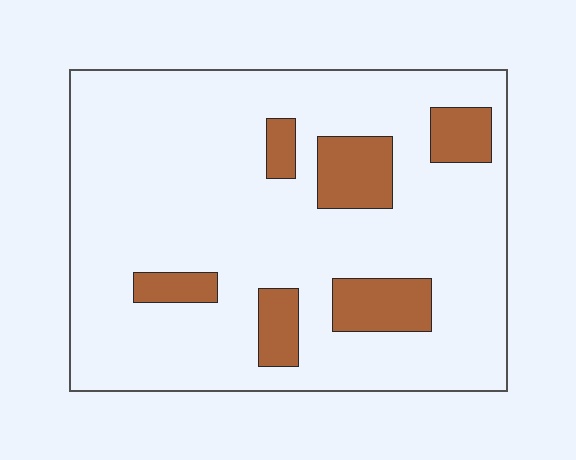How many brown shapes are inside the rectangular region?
6.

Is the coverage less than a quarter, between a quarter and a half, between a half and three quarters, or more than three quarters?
Less than a quarter.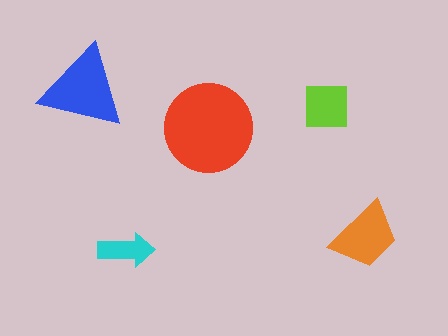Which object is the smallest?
The cyan arrow.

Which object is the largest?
The red circle.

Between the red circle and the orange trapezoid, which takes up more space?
The red circle.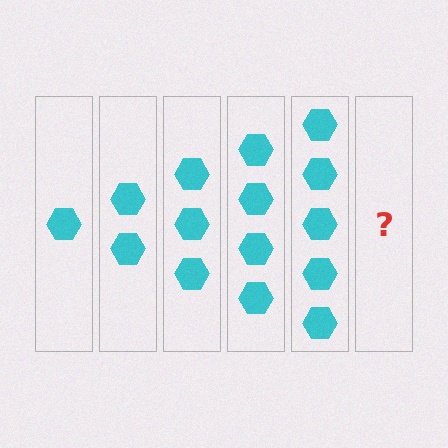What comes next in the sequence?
The next element should be 6 hexagons.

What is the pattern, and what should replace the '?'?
The pattern is that each step adds one more hexagon. The '?' should be 6 hexagons.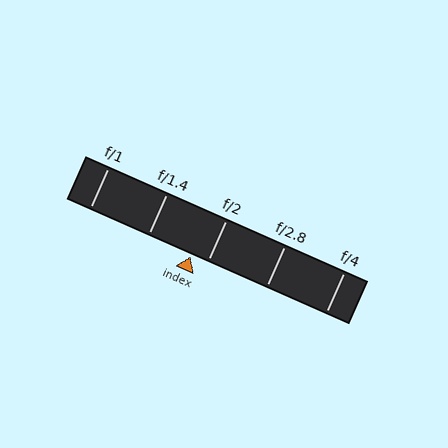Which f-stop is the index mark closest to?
The index mark is closest to f/2.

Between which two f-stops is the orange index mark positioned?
The index mark is between f/1.4 and f/2.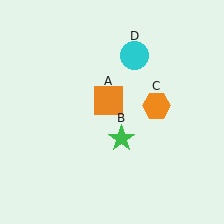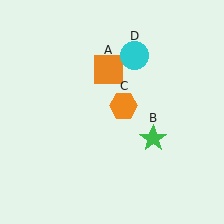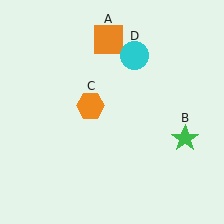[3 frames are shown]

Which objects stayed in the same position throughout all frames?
Cyan circle (object D) remained stationary.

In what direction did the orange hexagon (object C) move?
The orange hexagon (object C) moved left.